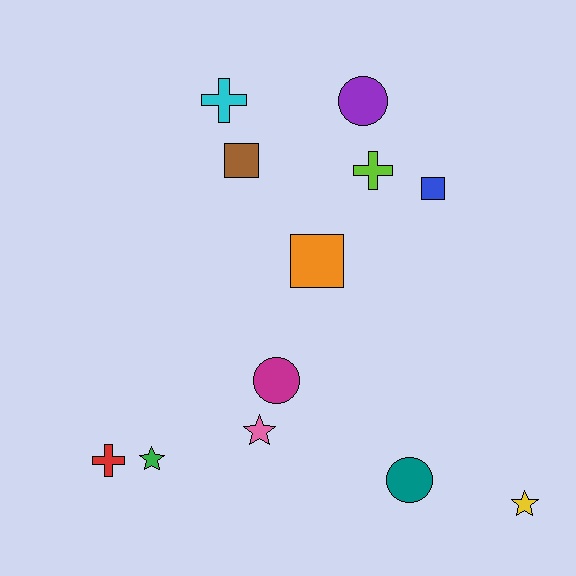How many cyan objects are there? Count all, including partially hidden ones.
There is 1 cyan object.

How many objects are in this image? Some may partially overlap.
There are 12 objects.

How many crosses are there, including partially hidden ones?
There are 3 crosses.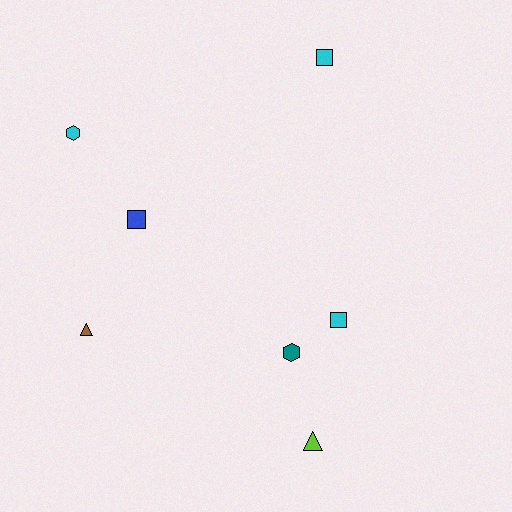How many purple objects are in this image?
There are no purple objects.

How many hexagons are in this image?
There are 2 hexagons.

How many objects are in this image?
There are 7 objects.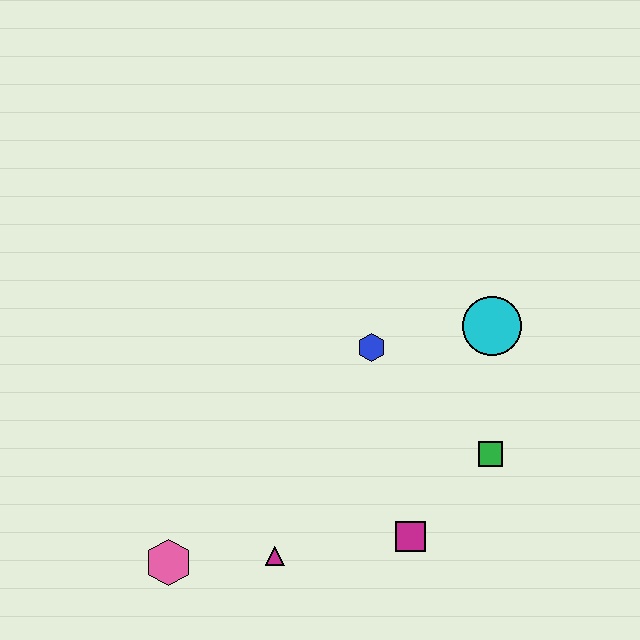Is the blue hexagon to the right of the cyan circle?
No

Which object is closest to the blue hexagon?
The cyan circle is closest to the blue hexagon.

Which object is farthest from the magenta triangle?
The cyan circle is farthest from the magenta triangle.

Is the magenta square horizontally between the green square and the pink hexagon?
Yes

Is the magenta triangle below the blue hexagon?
Yes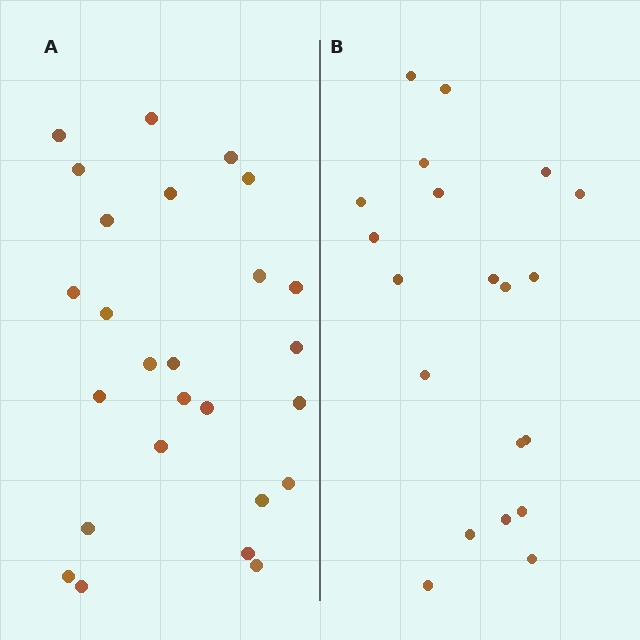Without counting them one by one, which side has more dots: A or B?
Region A (the left region) has more dots.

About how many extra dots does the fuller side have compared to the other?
Region A has about 6 more dots than region B.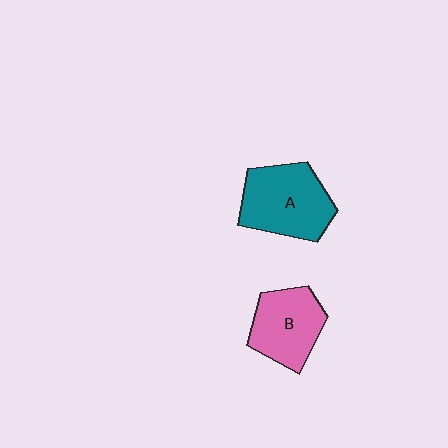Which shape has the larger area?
Shape A (teal).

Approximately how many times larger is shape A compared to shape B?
Approximately 1.2 times.